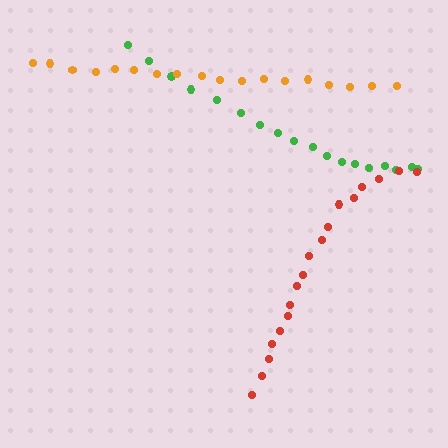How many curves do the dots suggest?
There are 3 distinct paths.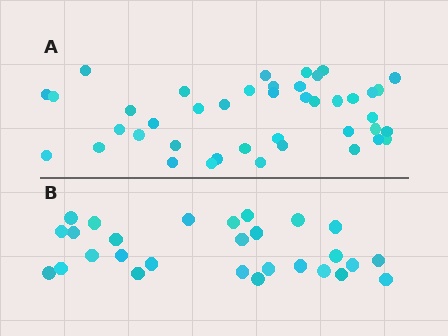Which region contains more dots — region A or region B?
Region A (the top region) has more dots.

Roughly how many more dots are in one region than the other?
Region A has approximately 15 more dots than region B.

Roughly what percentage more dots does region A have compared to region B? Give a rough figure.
About 50% more.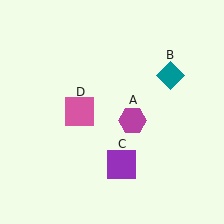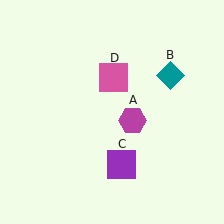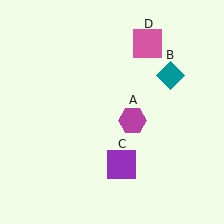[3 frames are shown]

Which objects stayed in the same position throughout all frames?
Magenta hexagon (object A) and teal diamond (object B) and purple square (object C) remained stationary.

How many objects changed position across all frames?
1 object changed position: pink square (object D).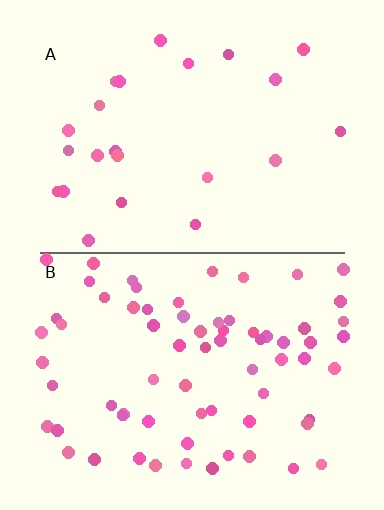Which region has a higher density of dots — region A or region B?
B (the bottom).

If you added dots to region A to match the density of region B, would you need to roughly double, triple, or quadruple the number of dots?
Approximately triple.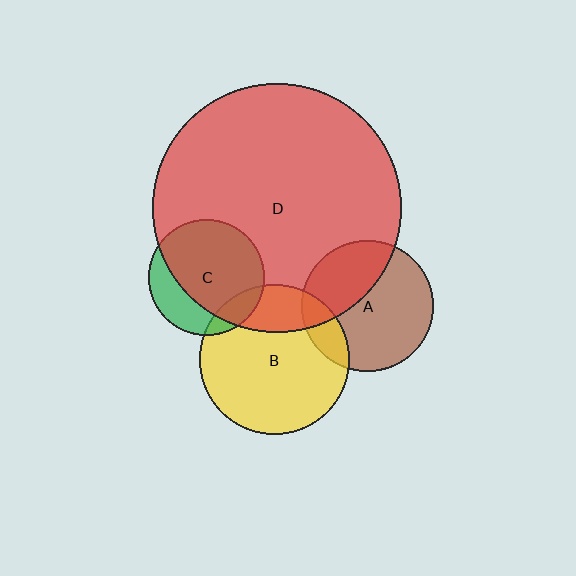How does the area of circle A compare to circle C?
Approximately 1.3 times.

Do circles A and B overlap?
Yes.